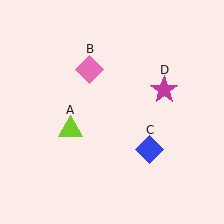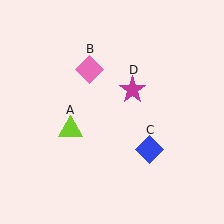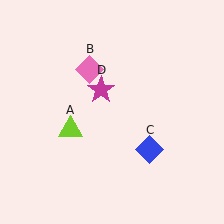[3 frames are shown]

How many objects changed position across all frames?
1 object changed position: magenta star (object D).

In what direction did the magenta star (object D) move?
The magenta star (object D) moved left.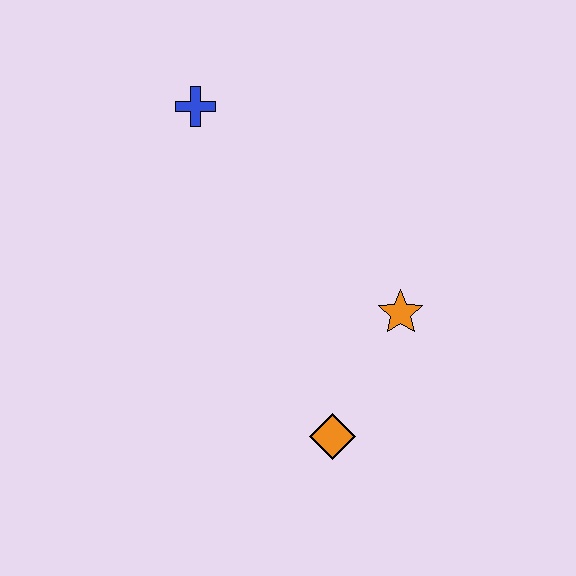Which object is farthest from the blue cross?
The orange diamond is farthest from the blue cross.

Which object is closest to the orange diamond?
The orange star is closest to the orange diamond.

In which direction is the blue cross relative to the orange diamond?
The blue cross is above the orange diamond.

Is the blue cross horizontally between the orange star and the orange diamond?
No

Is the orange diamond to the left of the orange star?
Yes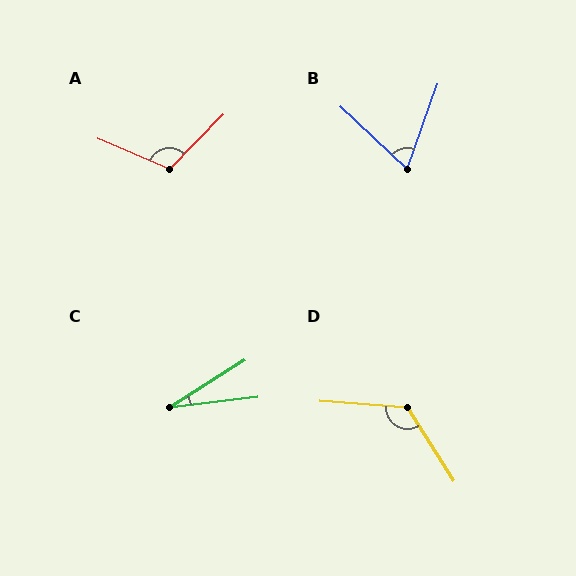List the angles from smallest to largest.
C (25°), B (67°), A (111°), D (127°).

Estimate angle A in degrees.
Approximately 111 degrees.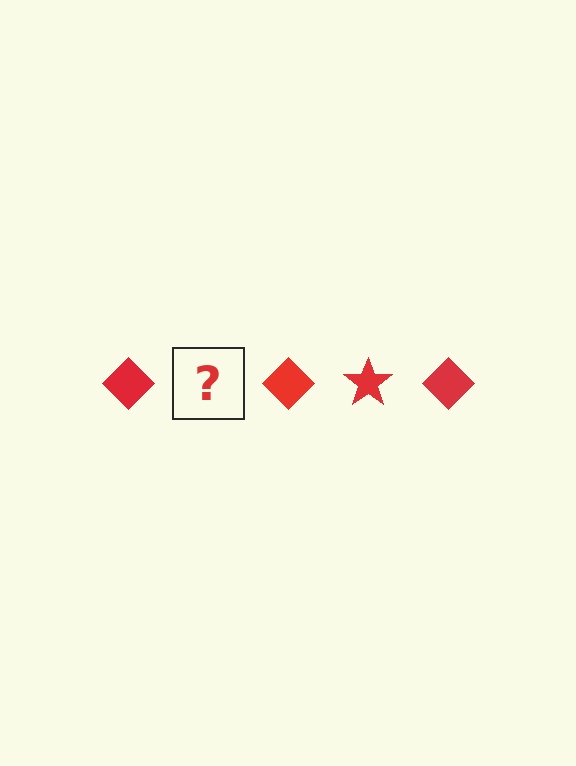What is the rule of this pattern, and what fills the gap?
The rule is that the pattern cycles through diamond, star shapes in red. The gap should be filled with a red star.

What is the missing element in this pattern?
The missing element is a red star.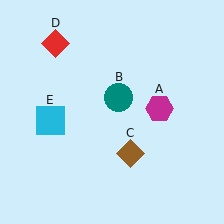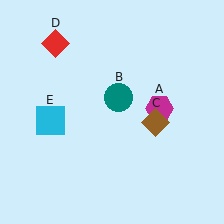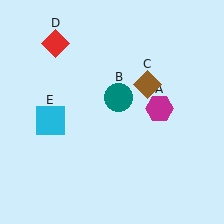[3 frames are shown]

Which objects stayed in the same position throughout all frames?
Magenta hexagon (object A) and teal circle (object B) and red diamond (object D) and cyan square (object E) remained stationary.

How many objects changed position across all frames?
1 object changed position: brown diamond (object C).